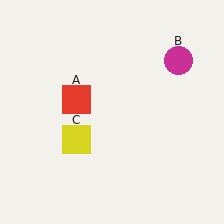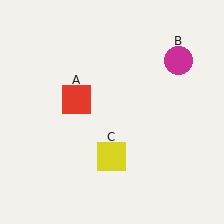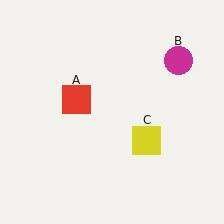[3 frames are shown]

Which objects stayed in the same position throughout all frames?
Red square (object A) and magenta circle (object B) remained stationary.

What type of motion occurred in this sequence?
The yellow square (object C) rotated counterclockwise around the center of the scene.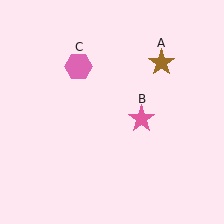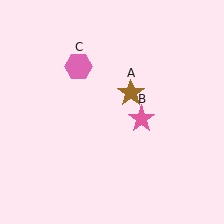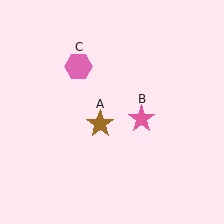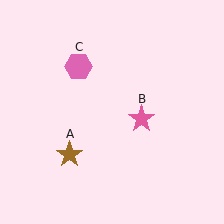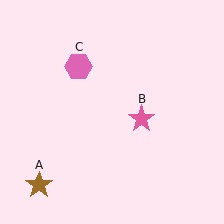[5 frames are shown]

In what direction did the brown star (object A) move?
The brown star (object A) moved down and to the left.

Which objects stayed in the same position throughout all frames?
Pink star (object B) and pink hexagon (object C) remained stationary.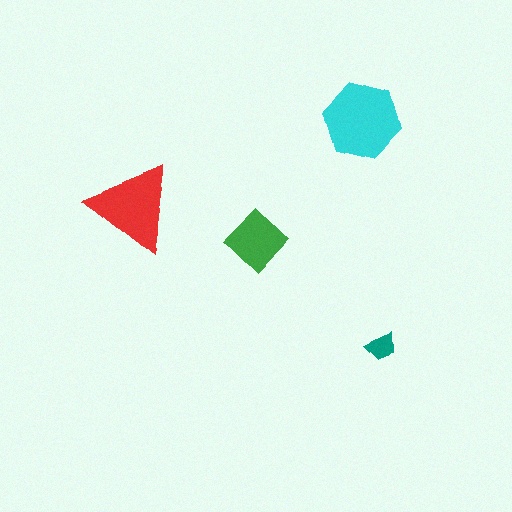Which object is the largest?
The cyan hexagon.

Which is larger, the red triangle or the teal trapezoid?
The red triangle.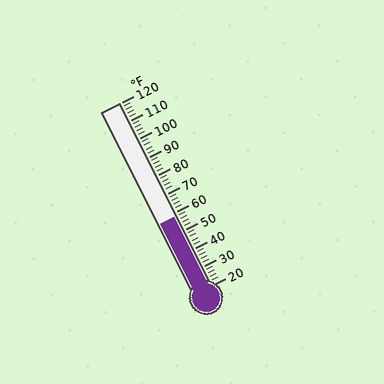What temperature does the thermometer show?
The thermometer shows approximately 58°F.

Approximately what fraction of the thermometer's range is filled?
The thermometer is filled to approximately 40% of its range.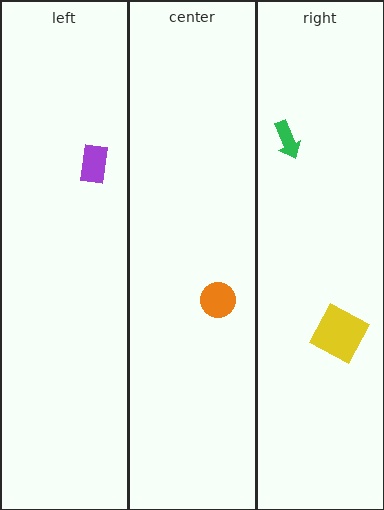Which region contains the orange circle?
The center region.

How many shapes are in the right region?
2.